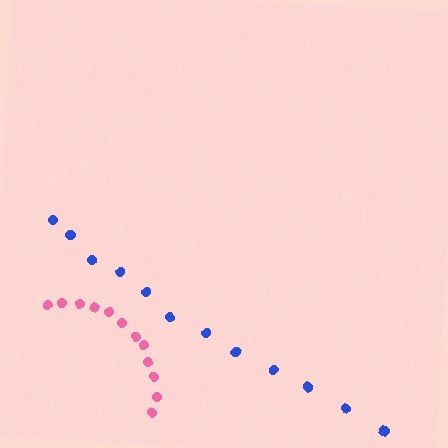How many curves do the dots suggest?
There are 2 distinct paths.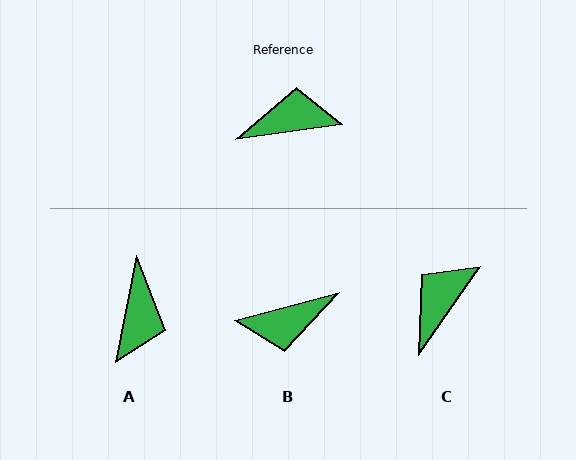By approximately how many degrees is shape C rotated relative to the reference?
Approximately 48 degrees counter-clockwise.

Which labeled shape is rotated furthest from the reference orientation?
B, about 173 degrees away.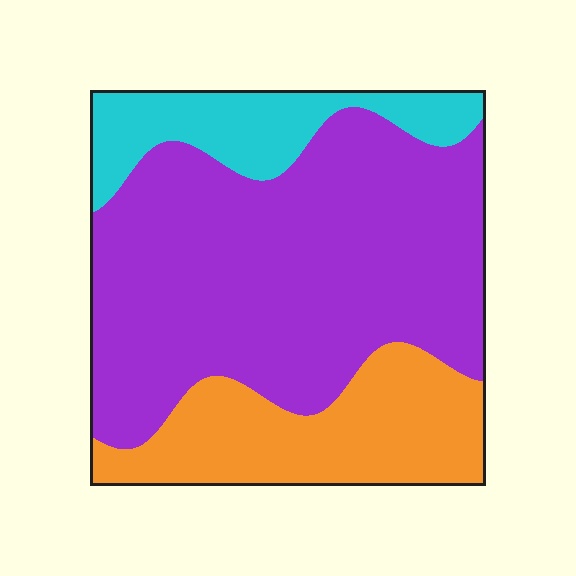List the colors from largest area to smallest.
From largest to smallest: purple, orange, cyan.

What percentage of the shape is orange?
Orange takes up between a sixth and a third of the shape.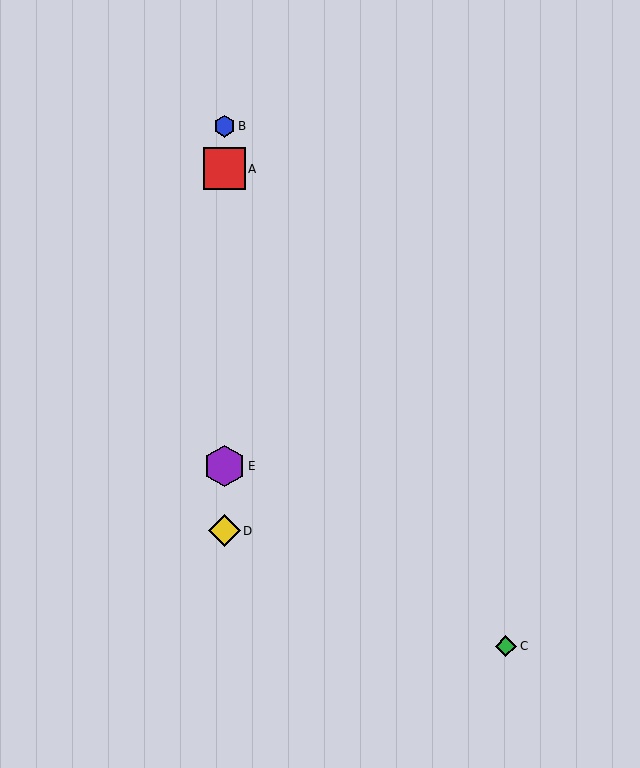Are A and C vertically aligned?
No, A is at x≈224 and C is at x≈506.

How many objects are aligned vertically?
4 objects (A, B, D, E) are aligned vertically.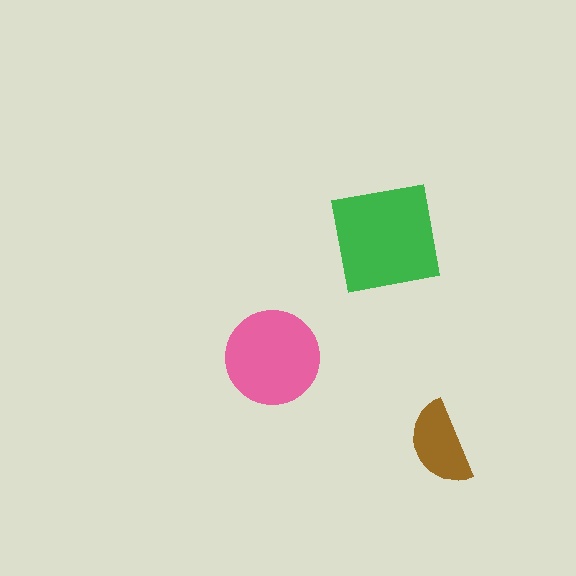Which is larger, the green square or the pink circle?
The green square.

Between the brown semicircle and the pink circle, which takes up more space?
The pink circle.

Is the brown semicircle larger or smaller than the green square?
Smaller.